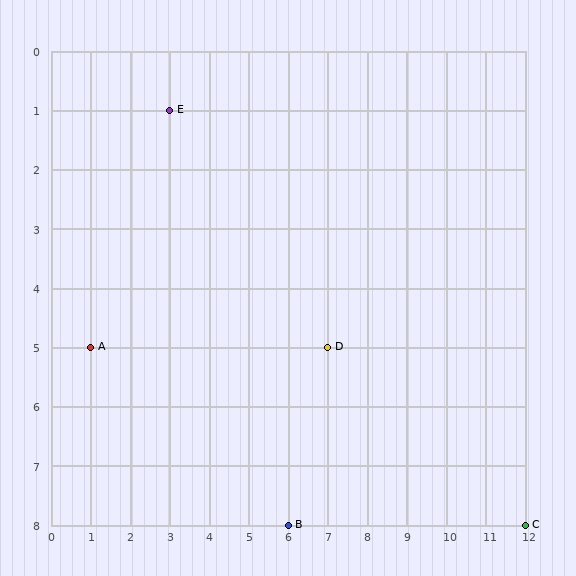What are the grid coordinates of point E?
Point E is at grid coordinates (3, 1).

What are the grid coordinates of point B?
Point B is at grid coordinates (6, 8).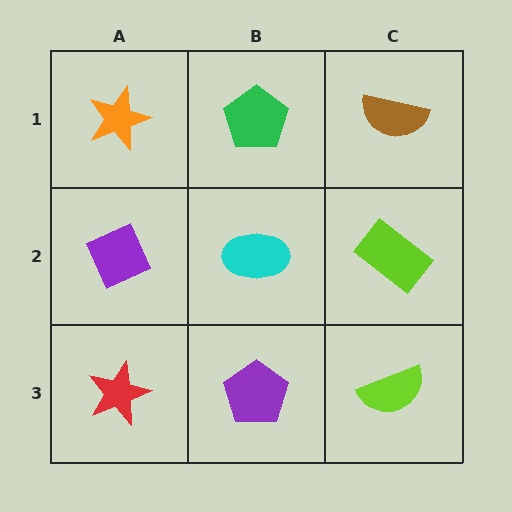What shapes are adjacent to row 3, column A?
A purple diamond (row 2, column A), a purple pentagon (row 3, column B).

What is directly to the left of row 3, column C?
A purple pentagon.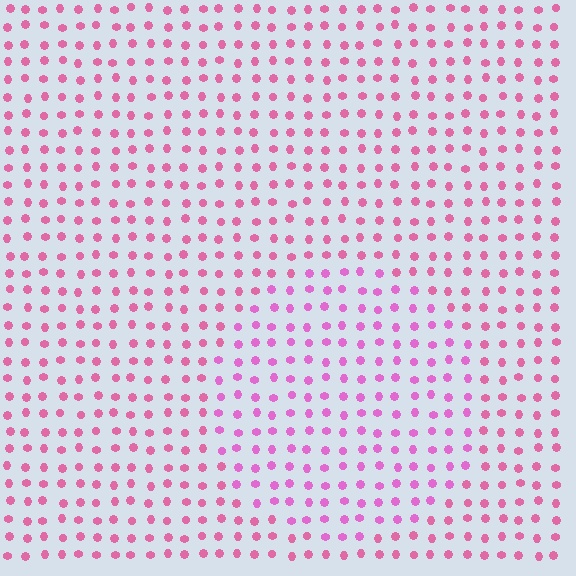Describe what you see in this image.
The image is filled with small pink elements in a uniform arrangement. A circle-shaped region is visible where the elements are tinted to a slightly different hue, forming a subtle color boundary.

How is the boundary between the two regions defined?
The boundary is defined purely by a slight shift in hue (about 21 degrees). Spacing, size, and orientation are identical on both sides.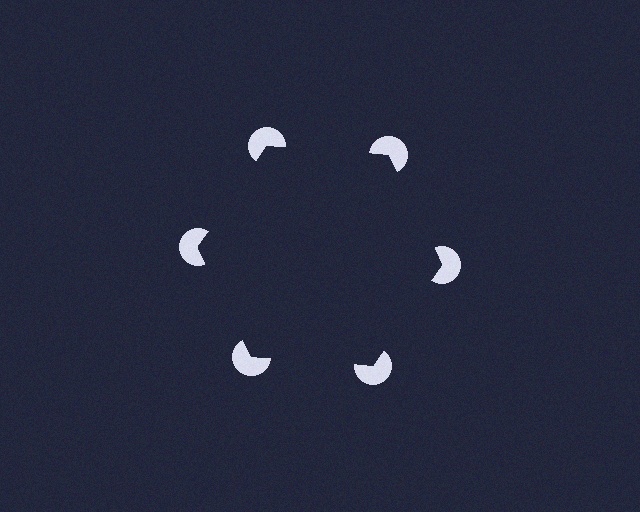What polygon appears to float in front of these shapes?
An illusory hexagon — its edges are inferred from the aligned wedge cuts in the pac-man discs, not physically drawn.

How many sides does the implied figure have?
6 sides.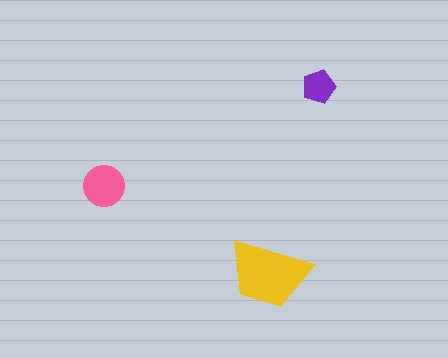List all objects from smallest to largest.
The purple pentagon, the pink circle, the yellow trapezoid.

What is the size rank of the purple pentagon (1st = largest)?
3rd.